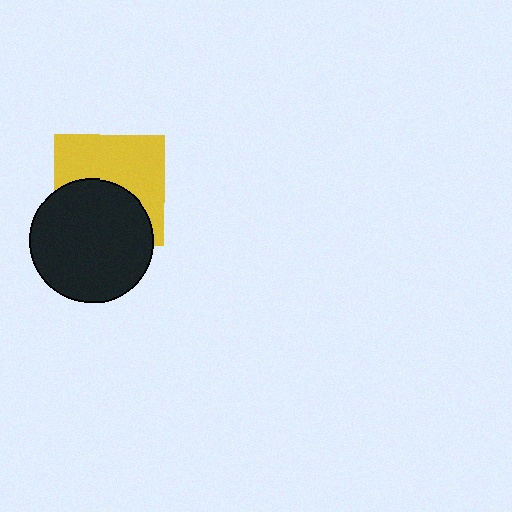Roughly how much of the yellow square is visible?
About half of it is visible (roughly 53%).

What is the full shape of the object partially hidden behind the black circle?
The partially hidden object is a yellow square.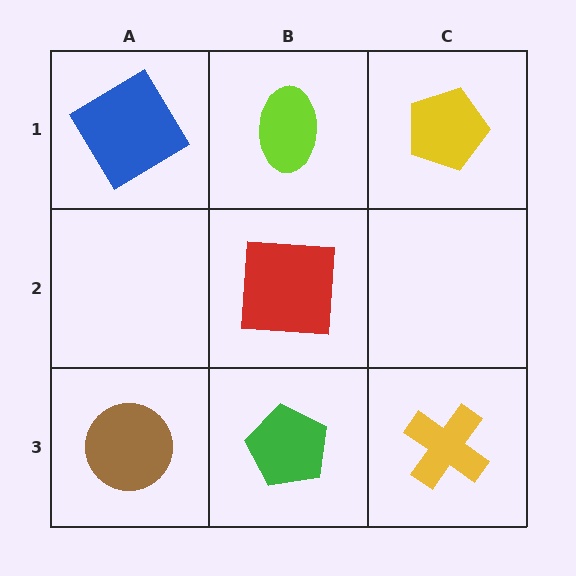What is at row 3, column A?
A brown circle.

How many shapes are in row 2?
1 shape.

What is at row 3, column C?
A yellow cross.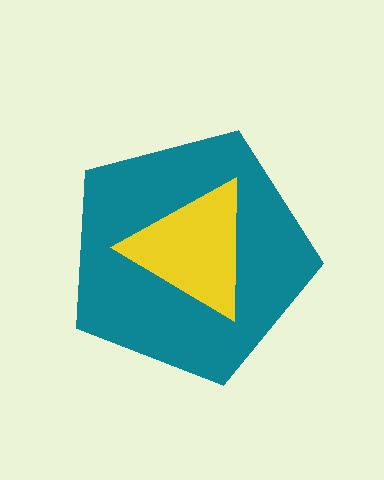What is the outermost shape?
The teal pentagon.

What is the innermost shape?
The yellow triangle.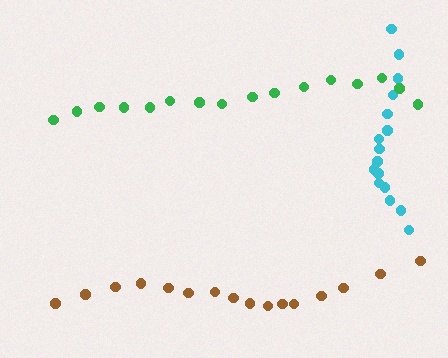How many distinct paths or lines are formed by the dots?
There are 3 distinct paths.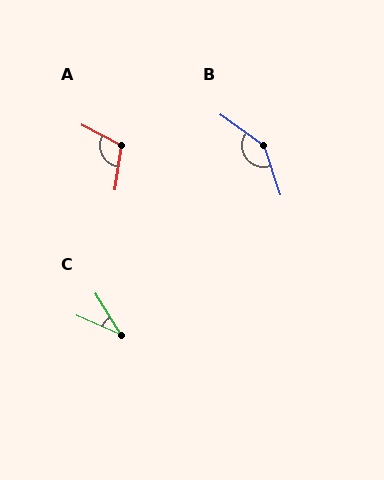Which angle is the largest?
B, at approximately 144 degrees.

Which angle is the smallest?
C, at approximately 35 degrees.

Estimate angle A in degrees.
Approximately 109 degrees.